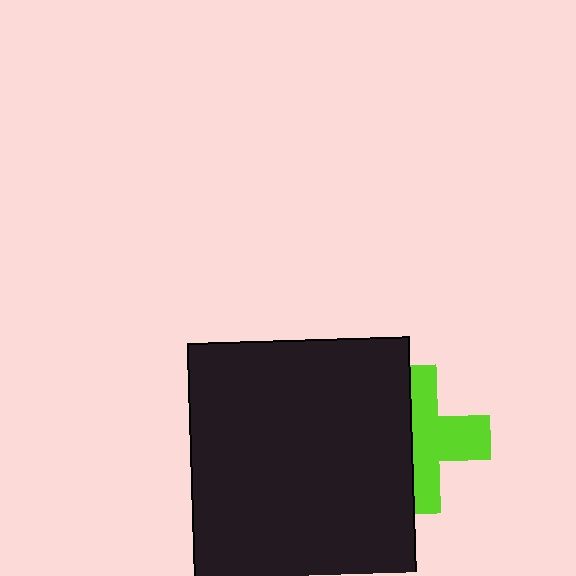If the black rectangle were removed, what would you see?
You would see the complete lime cross.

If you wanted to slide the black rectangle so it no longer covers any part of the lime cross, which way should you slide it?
Slide it left — that is the most direct way to separate the two shapes.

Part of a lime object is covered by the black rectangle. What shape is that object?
It is a cross.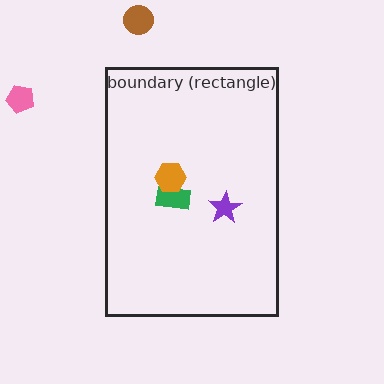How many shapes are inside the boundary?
3 inside, 2 outside.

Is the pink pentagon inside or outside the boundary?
Outside.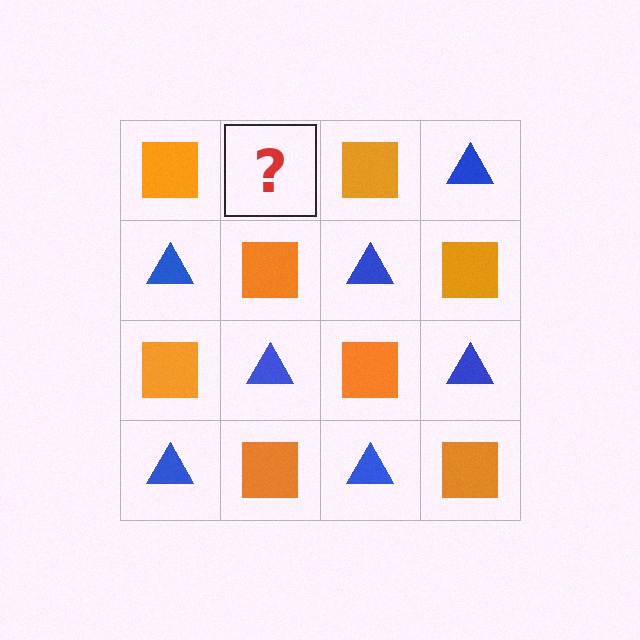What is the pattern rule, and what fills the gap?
The rule is that it alternates orange square and blue triangle in a checkerboard pattern. The gap should be filled with a blue triangle.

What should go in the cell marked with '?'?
The missing cell should contain a blue triangle.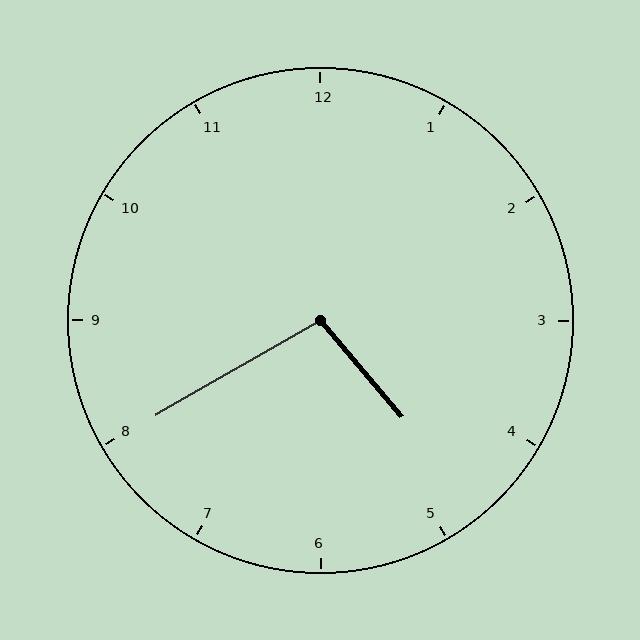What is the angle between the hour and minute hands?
Approximately 100 degrees.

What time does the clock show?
4:40.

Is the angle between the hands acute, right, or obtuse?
It is obtuse.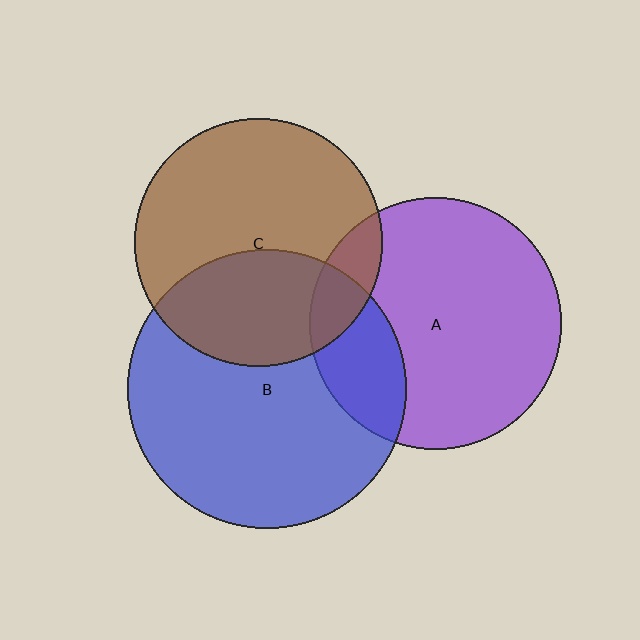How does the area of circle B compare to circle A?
Approximately 1.2 times.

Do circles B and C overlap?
Yes.